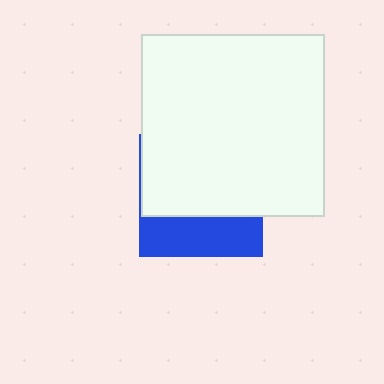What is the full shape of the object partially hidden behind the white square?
The partially hidden object is a blue square.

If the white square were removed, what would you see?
You would see the complete blue square.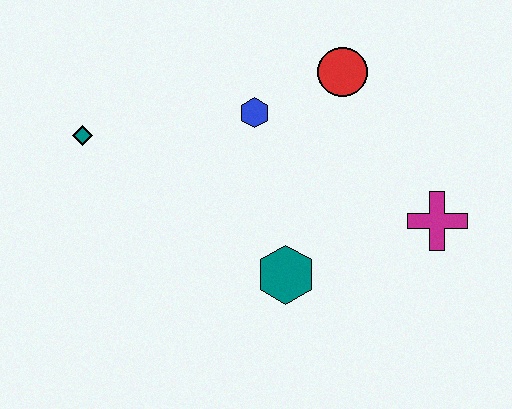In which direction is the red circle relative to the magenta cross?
The red circle is above the magenta cross.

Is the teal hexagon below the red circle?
Yes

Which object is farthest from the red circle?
The teal diamond is farthest from the red circle.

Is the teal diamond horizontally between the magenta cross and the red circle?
No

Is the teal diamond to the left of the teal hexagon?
Yes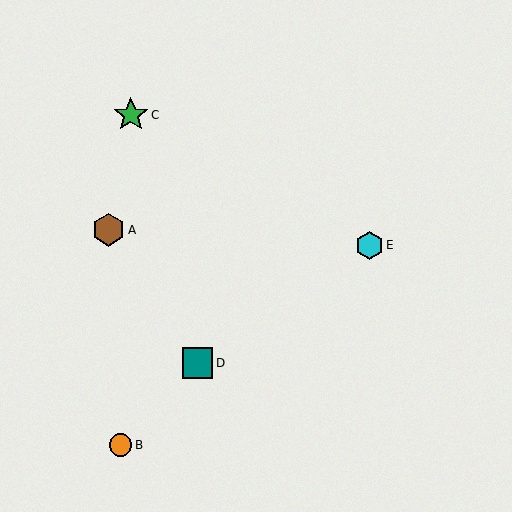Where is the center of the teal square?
The center of the teal square is at (198, 363).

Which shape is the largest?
The green star (labeled C) is the largest.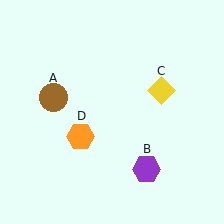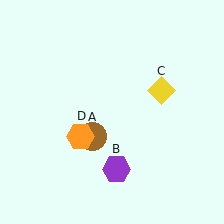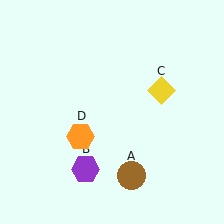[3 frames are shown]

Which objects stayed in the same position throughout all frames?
Yellow diamond (object C) and orange hexagon (object D) remained stationary.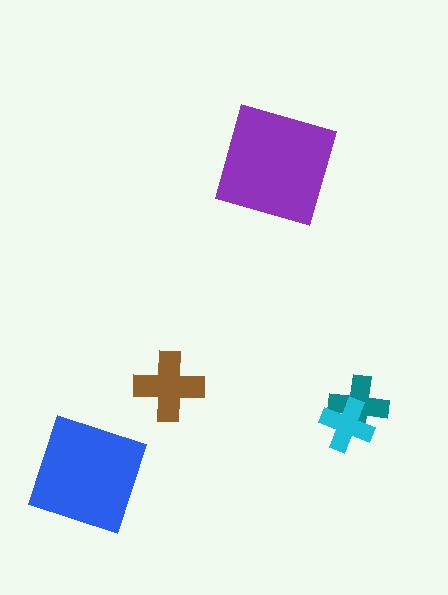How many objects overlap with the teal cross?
1 object overlaps with the teal cross.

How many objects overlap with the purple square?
0 objects overlap with the purple square.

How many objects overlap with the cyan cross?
1 object overlaps with the cyan cross.